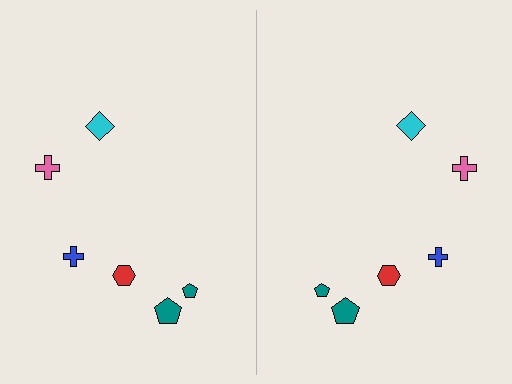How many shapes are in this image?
There are 12 shapes in this image.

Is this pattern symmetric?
Yes, this pattern has bilateral (reflection) symmetry.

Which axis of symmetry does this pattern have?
The pattern has a vertical axis of symmetry running through the center of the image.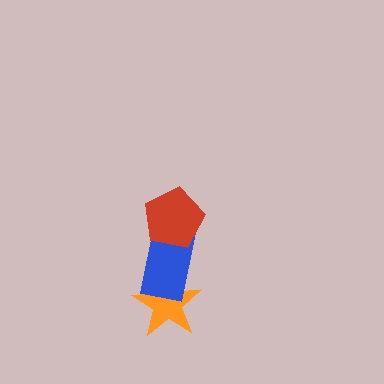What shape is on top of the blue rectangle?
The red pentagon is on top of the blue rectangle.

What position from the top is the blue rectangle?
The blue rectangle is 2nd from the top.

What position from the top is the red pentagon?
The red pentagon is 1st from the top.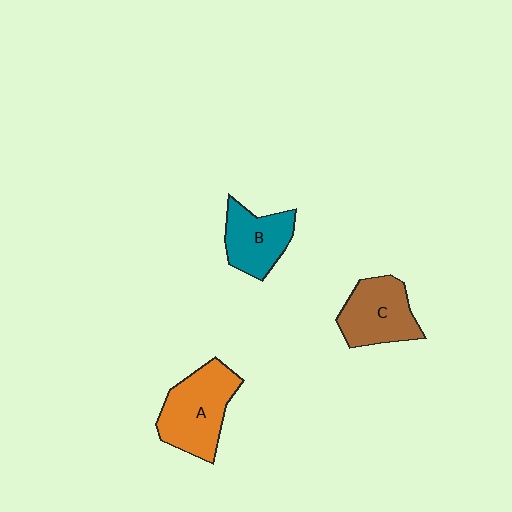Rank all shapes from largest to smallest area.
From largest to smallest: A (orange), C (brown), B (teal).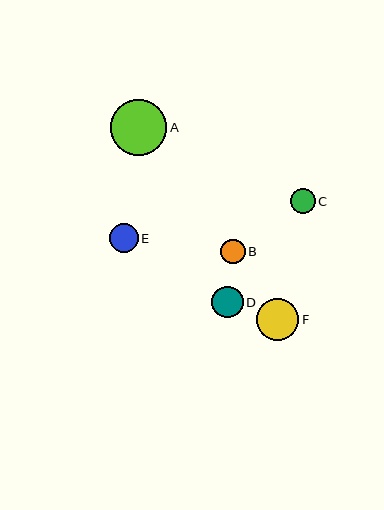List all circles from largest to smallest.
From largest to smallest: A, F, D, E, C, B.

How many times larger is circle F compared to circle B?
Circle F is approximately 1.7 times the size of circle B.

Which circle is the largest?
Circle A is the largest with a size of approximately 56 pixels.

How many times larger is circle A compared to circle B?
Circle A is approximately 2.3 times the size of circle B.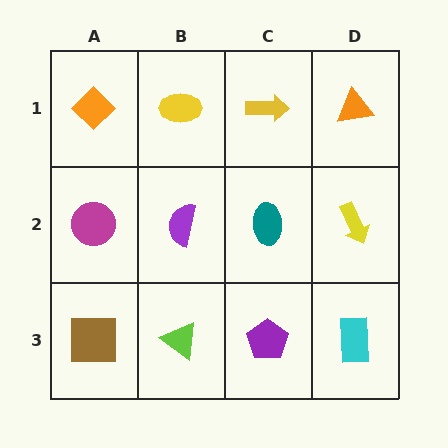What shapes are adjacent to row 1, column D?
A yellow arrow (row 2, column D), a yellow arrow (row 1, column C).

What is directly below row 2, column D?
A cyan rectangle.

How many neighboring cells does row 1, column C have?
3.